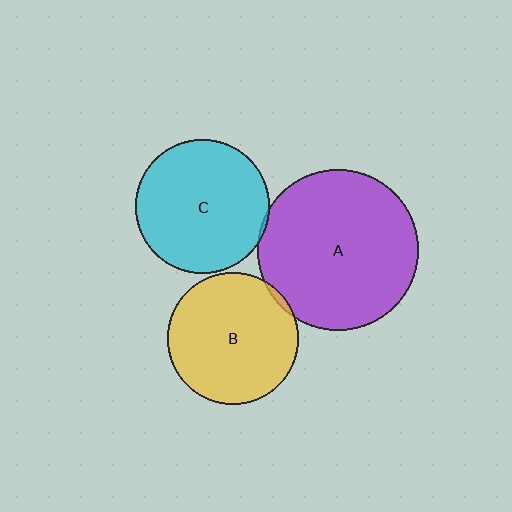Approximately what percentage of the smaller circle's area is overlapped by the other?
Approximately 5%.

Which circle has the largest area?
Circle A (purple).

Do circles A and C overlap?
Yes.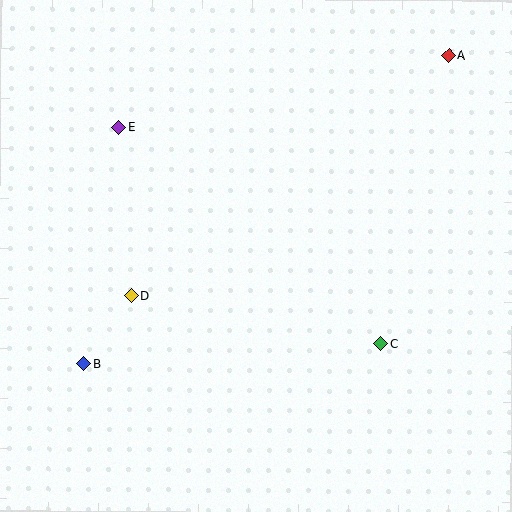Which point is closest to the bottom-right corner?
Point C is closest to the bottom-right corner.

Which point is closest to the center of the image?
Point D at (131, 296) is closest to the center.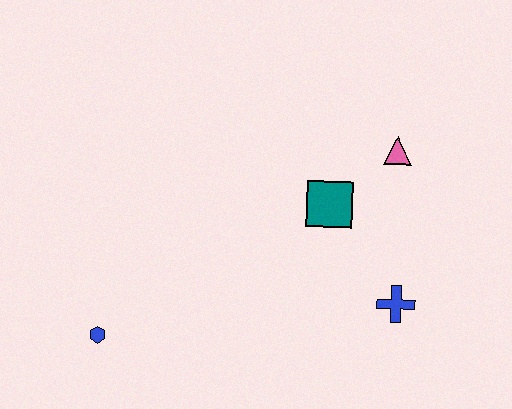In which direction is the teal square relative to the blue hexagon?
The teal square is to the right of the blue hexagon.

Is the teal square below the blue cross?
No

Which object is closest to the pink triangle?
The teal square is closest to the pink triangle.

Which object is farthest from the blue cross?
The blue hexagon is farthest from the blue cross.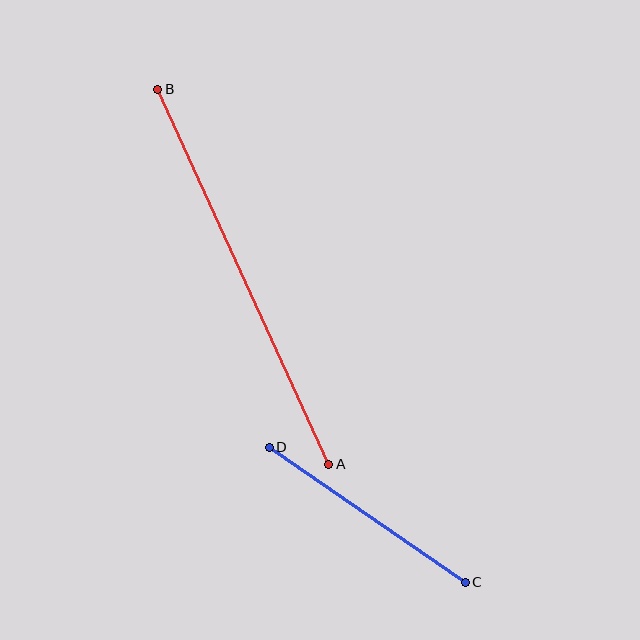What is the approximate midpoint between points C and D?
The midpoint is at approximately (367, 515) pixels.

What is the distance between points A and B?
The distance is approximately 412 pixels.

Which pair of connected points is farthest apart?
Points A and B are farthest apart.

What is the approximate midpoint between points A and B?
The midpoint is at approximately (243, 277) pixels.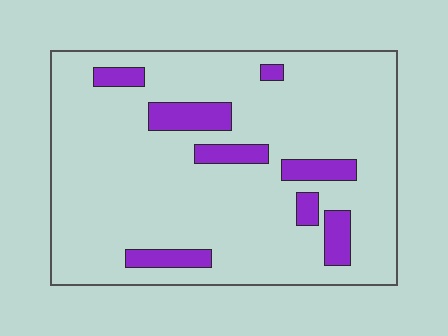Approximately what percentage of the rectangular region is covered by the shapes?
Approximately 15%.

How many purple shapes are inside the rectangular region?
8.